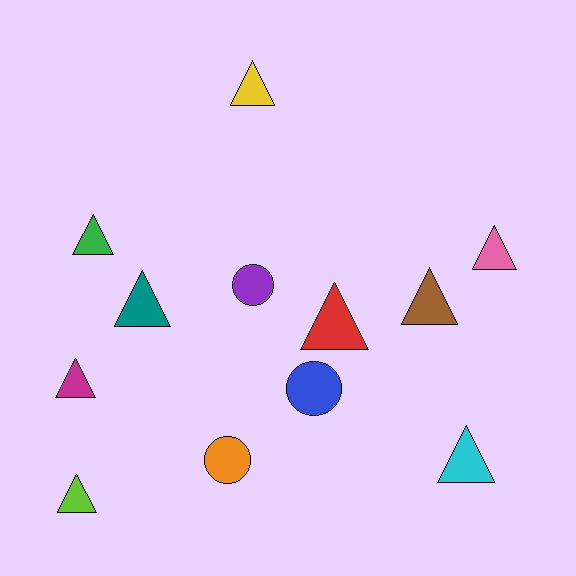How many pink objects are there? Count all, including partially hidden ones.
There is 1 pink object.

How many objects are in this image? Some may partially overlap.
There are 12 objects.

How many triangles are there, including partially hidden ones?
There are 9 triangles.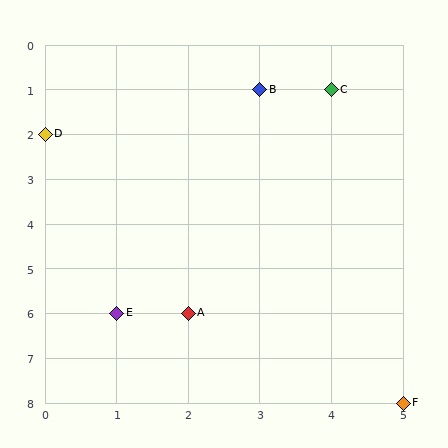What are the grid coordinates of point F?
Point F is at grid coordinates (5, 8).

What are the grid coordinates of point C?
Point C is at grid coordinates (4, 1).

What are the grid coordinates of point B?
Point B is at grid coordinates (3, 1).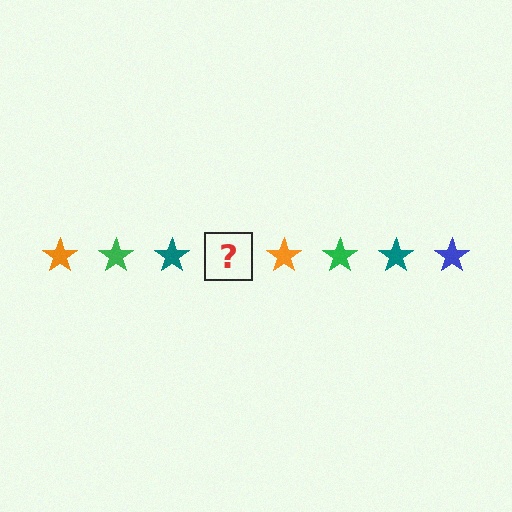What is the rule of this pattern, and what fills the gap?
The rule is that the pattern cycles through orange, green, teal, blue stars. The gap should be filled with a blue star.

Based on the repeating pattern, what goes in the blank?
The blank should be a blue star.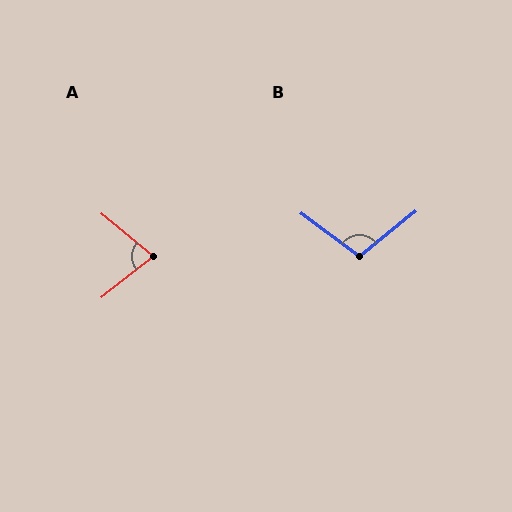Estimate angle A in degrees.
Approximately 78 degrees.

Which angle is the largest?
B, at approximately 104 degrees.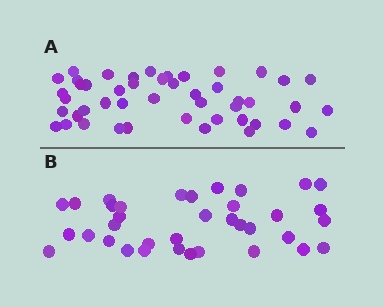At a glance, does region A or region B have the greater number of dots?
Region A (the top region) has more dots.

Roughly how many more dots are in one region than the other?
Region A has roughly 12 or so more dots than region B.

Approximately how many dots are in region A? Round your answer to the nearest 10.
About 50 dots. (The exact count is 47, which rounds to 50.)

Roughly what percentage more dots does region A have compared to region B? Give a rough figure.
About 30% more.